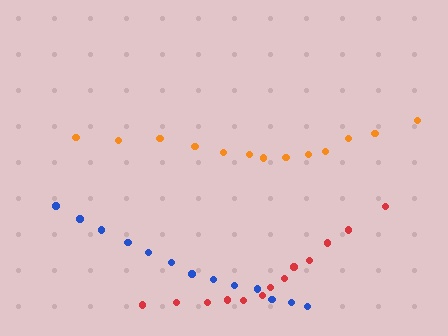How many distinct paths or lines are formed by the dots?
There are 3 distinct paths.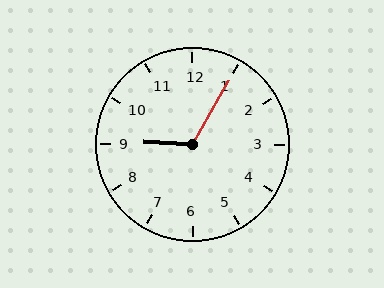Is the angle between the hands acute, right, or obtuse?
It is obtuse.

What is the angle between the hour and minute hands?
Approximately 118 degrees.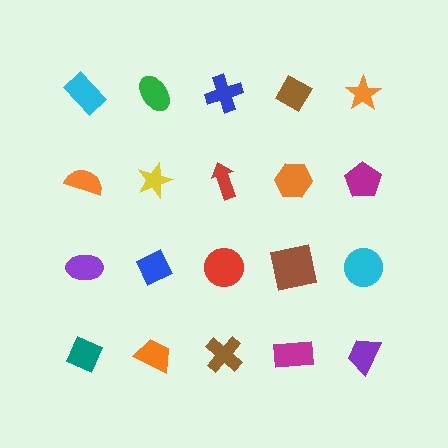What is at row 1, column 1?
A cyan rectangle.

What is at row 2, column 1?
An orange semicircle.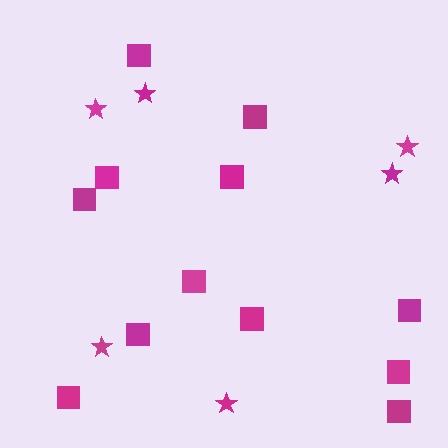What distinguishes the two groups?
There are 2 groups: one group of squares (12) and one group of stars (6).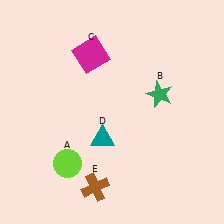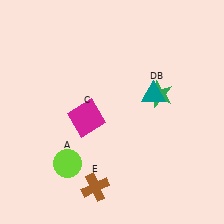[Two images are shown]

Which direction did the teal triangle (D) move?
The teal triangle (D) moved right.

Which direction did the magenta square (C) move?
The magenta square (C) moved down.